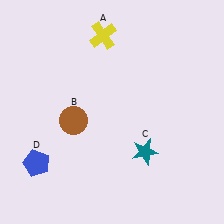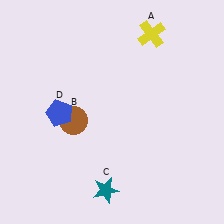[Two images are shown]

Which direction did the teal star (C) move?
The teal star (C) moved left.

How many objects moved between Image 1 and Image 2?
3 objects moved between the two images.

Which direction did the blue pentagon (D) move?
The blue pentagon (D) moved up.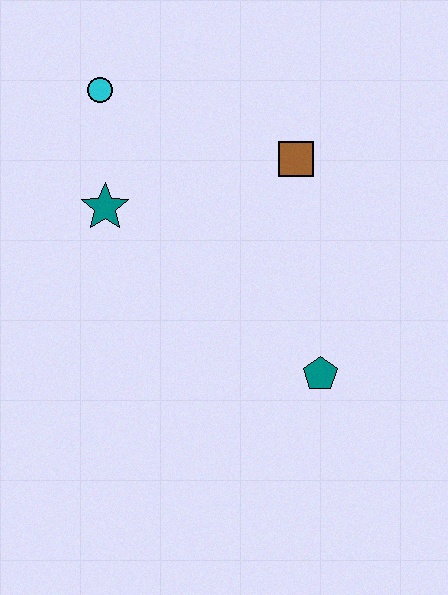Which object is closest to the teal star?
The cyan circle is closest to the teal star.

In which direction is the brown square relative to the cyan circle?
The brown square is to the right of the cyan circle.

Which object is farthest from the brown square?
The teal pentagon is farthest from the brown square.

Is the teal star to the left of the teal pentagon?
Yes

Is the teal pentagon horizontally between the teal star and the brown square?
No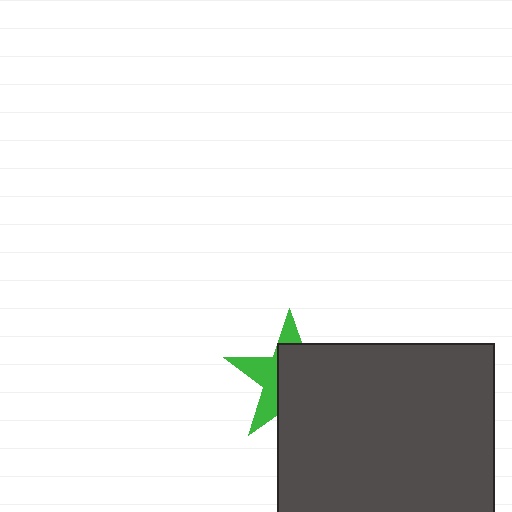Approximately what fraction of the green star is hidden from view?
Roughly 61% of the green star is hidden behind the dark gray square.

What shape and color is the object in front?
The object in front is a dark gray square.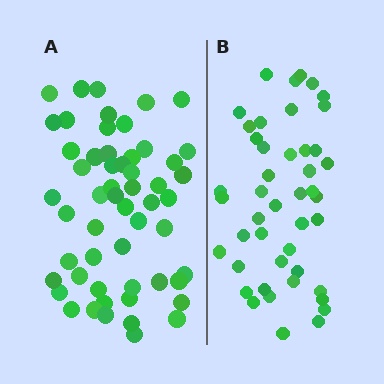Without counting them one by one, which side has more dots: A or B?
Region A (the left region) has more dots.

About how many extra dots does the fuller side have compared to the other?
Region A has roughly 10 or so more dots than region B.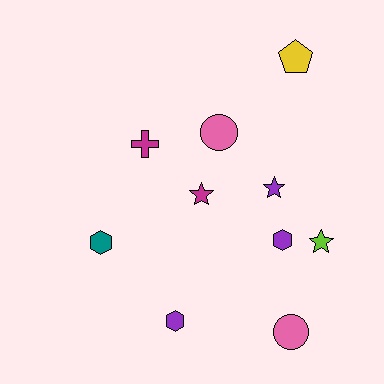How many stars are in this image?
There are 3 stars.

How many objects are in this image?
There are 10 objects.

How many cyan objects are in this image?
There are no cyan objects.